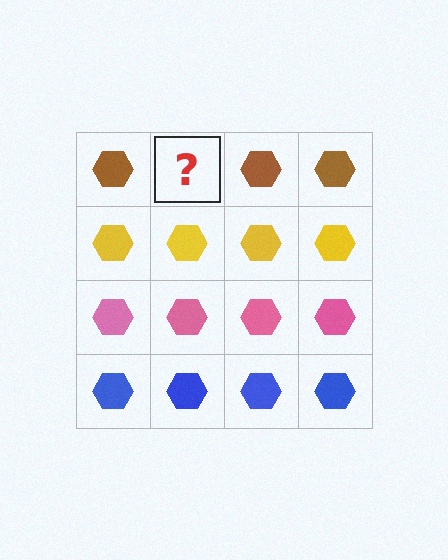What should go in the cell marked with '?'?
The missing cell should contain a brown hexagon.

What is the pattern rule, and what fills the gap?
The rule is that each row has a consistent color. The gap should be filled with a brown hexagon.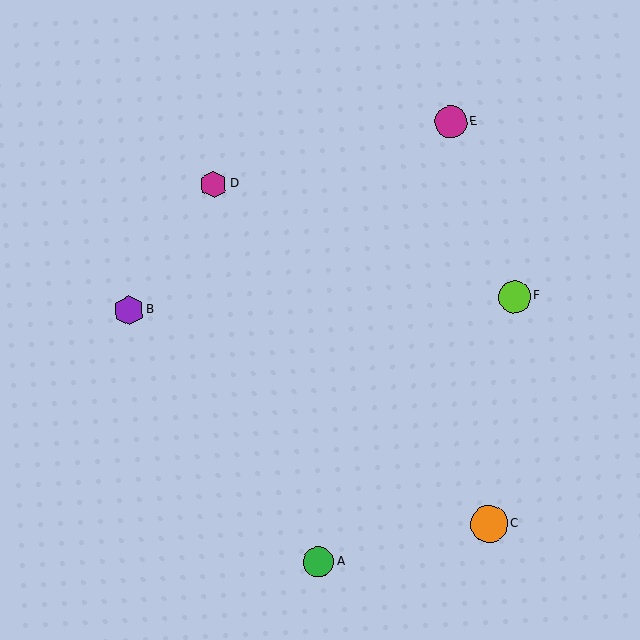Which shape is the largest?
The orange circle (labeled C) is the largest.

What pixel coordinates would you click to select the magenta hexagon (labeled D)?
Click at (213, 185) to select the magenta hexagon D.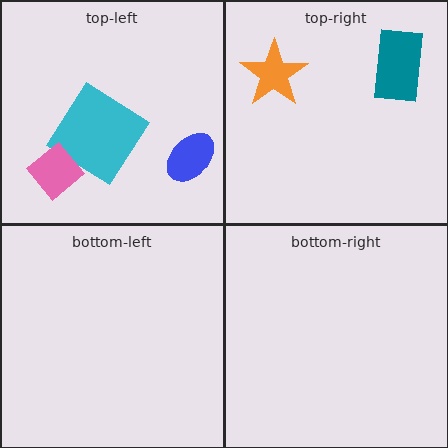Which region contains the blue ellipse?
The top-left region.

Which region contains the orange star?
The top-right region.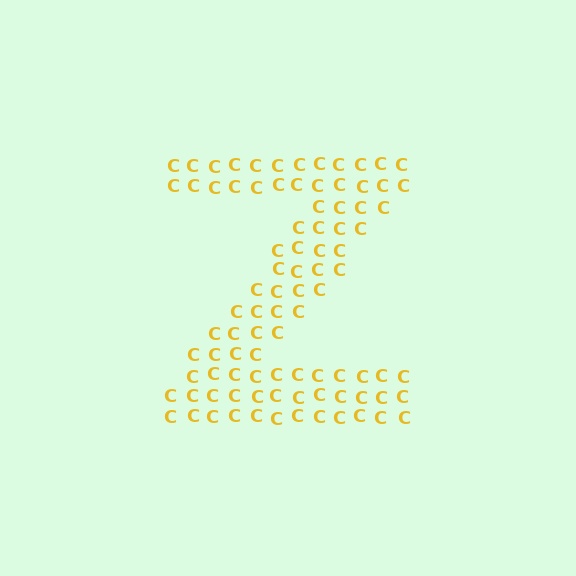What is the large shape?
The large shape is the letter Z.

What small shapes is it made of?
It is made of small letter C's.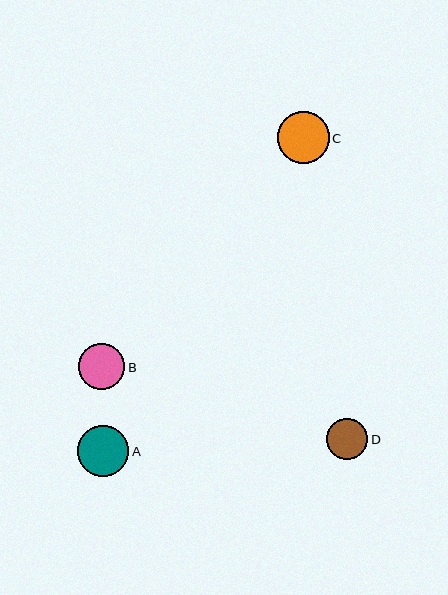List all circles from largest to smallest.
From largest to smallest: C, A, B, D.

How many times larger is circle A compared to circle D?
Circle A is approximately 1.3 times the size of circle D.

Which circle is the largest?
Circle C is the largest with a size of approximately 52 pixels.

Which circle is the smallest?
Circle D is the smallest with a size of approximately 41 pixels.